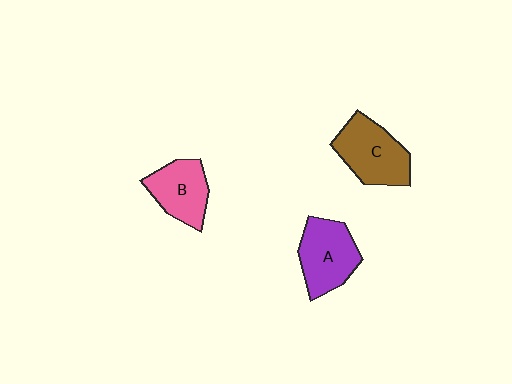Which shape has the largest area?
Shape C (brown).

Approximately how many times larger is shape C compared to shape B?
Approximately 1.2 times.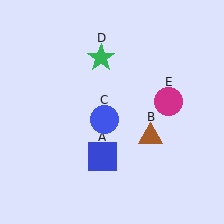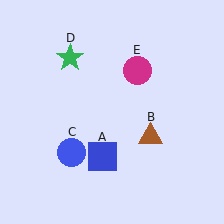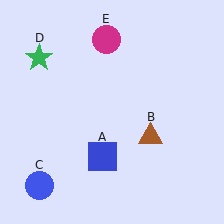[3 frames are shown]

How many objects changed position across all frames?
3 objects changed position: blue circle (object C), green star (object D), magenta circle (object E).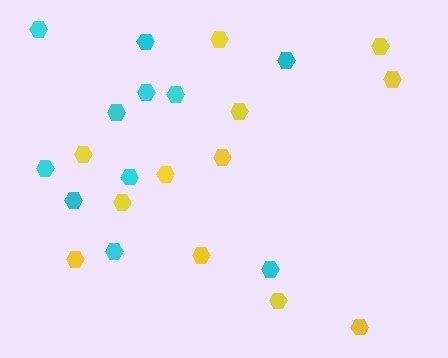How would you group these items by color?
There are 2 groups: one group of yellow hexagons (12) and one group of cyan hexagons (11).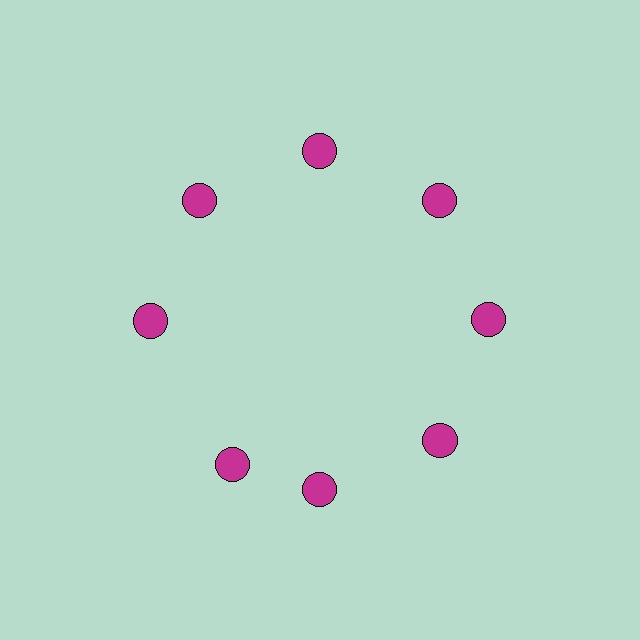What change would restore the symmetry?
The symmetry would be restored by rotating it back into even spacing with its neighbors so that all 8 circles sit at equal angles and equal distance from the center.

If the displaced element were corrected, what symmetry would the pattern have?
It would have 8-fold rotational symmetry — the pattern would map onto itself every 45 degrees.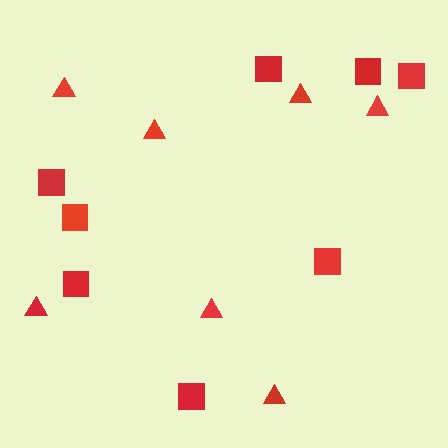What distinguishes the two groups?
There are 2 groups: one group of triangles (7) and one group of squares (8).